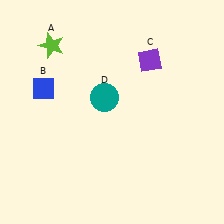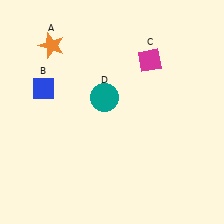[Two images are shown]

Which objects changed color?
A changed from lime to orange. C changed from purple to magenta.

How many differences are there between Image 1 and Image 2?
There are 2 differences between the two images.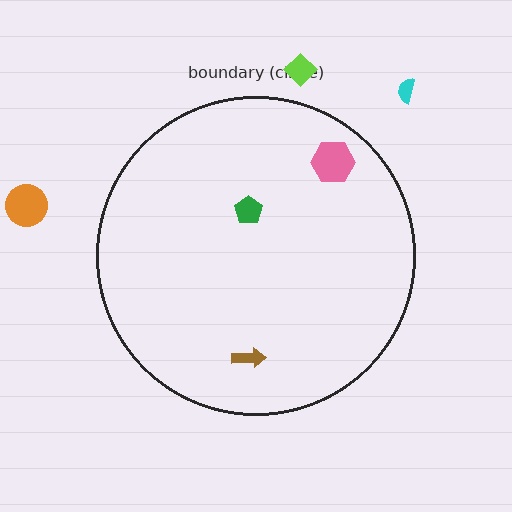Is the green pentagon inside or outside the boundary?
Inside.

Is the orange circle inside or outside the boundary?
Outside.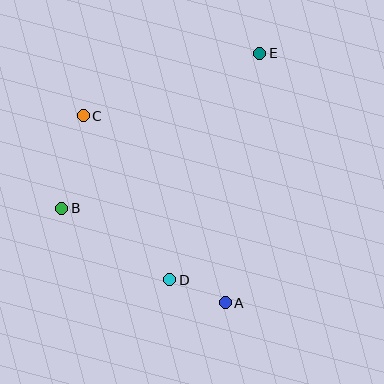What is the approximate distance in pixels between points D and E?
The distance between D and E is approximately 244 pixels.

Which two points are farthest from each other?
Points A and E are farthest from each other.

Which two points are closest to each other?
Points A and D are closest to each other.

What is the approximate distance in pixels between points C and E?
The distance between C and E is approximately 187 pixels.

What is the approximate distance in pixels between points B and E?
The distance between B and E is approximately 251 pixels.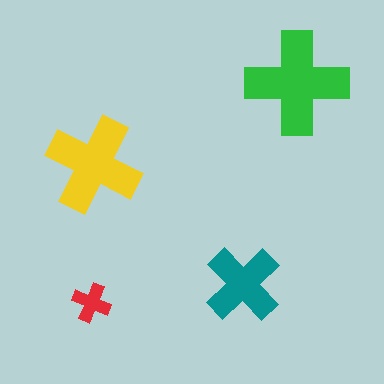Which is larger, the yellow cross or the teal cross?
The yellow one.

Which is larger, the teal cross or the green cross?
The green one.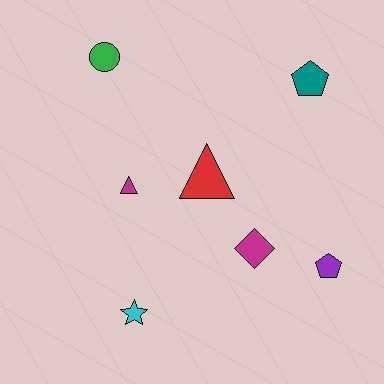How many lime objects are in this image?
There are no lime objects.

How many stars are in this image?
There is 1 star.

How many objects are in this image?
There are 7 objects.